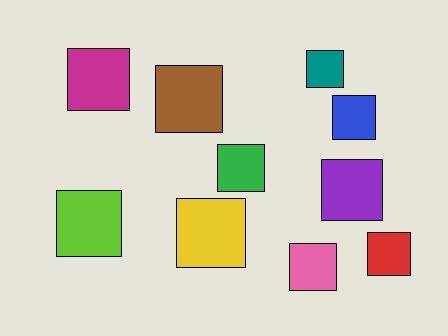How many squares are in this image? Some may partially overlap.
There are 10 squares.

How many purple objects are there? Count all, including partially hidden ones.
There is 1 purple object.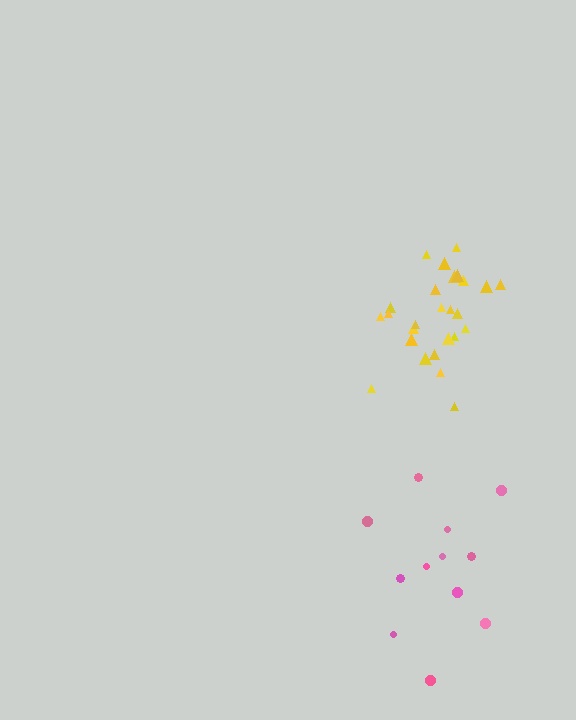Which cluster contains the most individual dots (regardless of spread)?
Yellow (26).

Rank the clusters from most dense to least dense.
yellow, pink.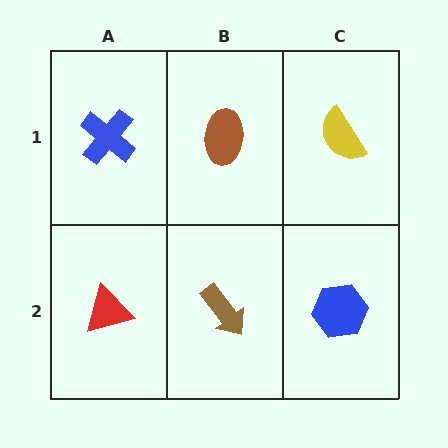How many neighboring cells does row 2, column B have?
3.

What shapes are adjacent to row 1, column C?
A blue hexagon (row 2, column C), a brown ellipse (row 1, column B).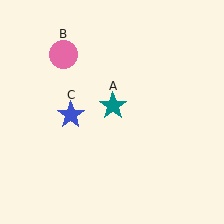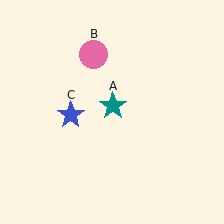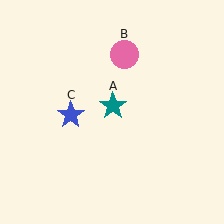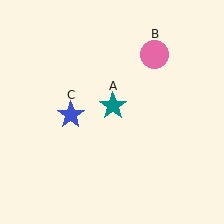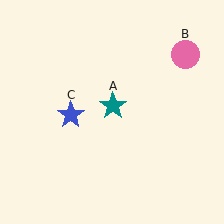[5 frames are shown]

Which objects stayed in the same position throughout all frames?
Teal star (object A) and blue star (object C) remained stationary.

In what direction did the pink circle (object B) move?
The pink circle (object B) moved right.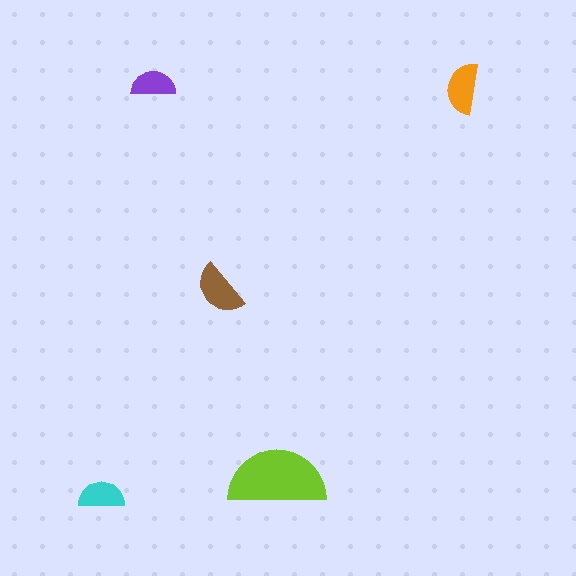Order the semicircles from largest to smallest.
the lime one, the brown one, the orange one, the cyan one, the purple one.